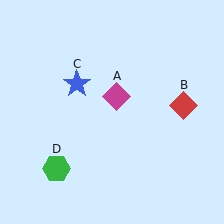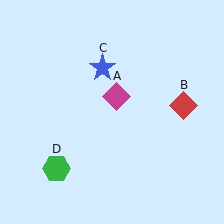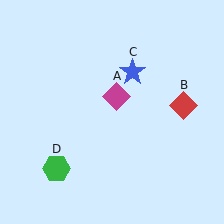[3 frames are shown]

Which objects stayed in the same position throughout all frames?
Magenta diamond (object A) and red diamond (object B) and green hexagon (object D) remained stationary.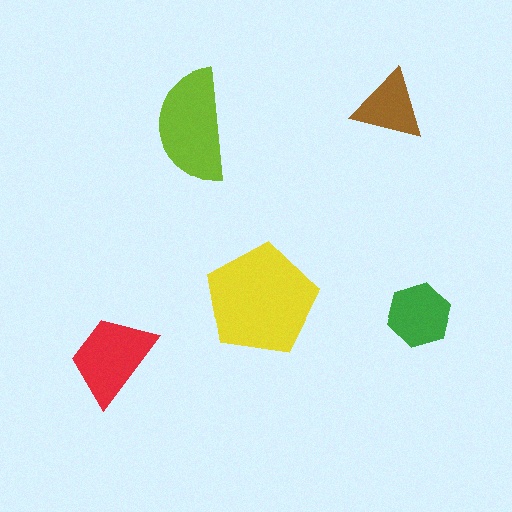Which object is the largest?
The yellow pentagon.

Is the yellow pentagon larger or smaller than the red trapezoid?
Larger.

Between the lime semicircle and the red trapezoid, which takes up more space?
The lime semicircle.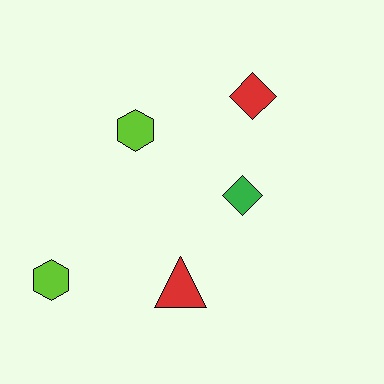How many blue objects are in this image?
There are no blue objects.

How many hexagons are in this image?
There are 2 hexagons.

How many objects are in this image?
There are 5 objects.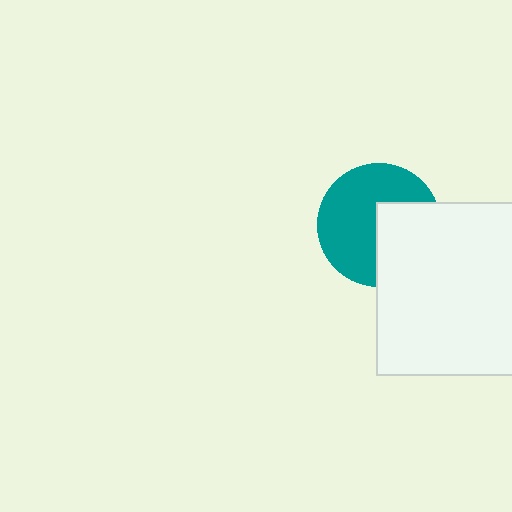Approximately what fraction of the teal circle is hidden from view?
Roughly 39% of the teal circle is hidden behind the white square.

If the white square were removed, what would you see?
You would see the complete teal circle.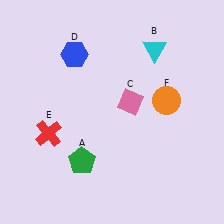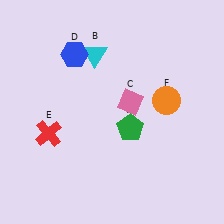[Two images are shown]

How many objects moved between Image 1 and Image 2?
2 objects moved between the two images.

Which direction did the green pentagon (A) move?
The green pentagon (A) moved right.